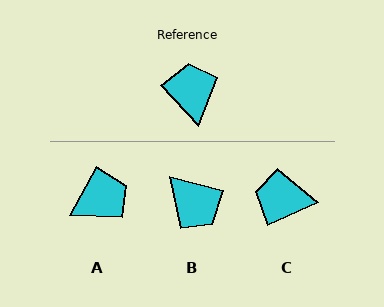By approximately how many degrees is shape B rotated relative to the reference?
Approximately 147 degrees clockwise.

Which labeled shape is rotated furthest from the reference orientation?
B, about 147 degrees away.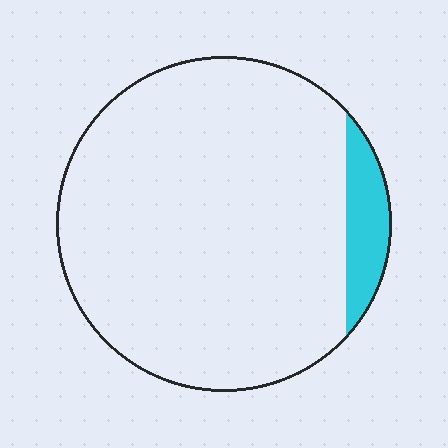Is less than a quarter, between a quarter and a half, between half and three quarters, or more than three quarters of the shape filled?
Less than a quarter.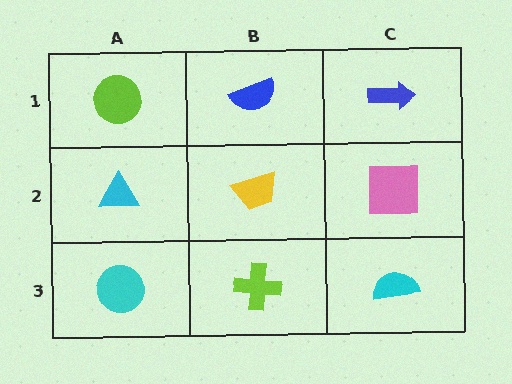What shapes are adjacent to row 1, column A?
A cyan triangle (row 2, column A), a blue semicircle (row 1, column B).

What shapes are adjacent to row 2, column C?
A blue arrow (row 1, column C), a cyan semicircle (row 3, column C), a yellow trapezoid (row 2, column B).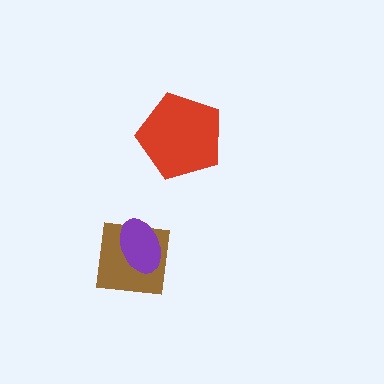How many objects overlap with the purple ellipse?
1 object overlaps with the purple ellipse.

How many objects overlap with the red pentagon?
0 objects overlap with the red pentagon.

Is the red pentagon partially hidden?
No, no other shape covers it.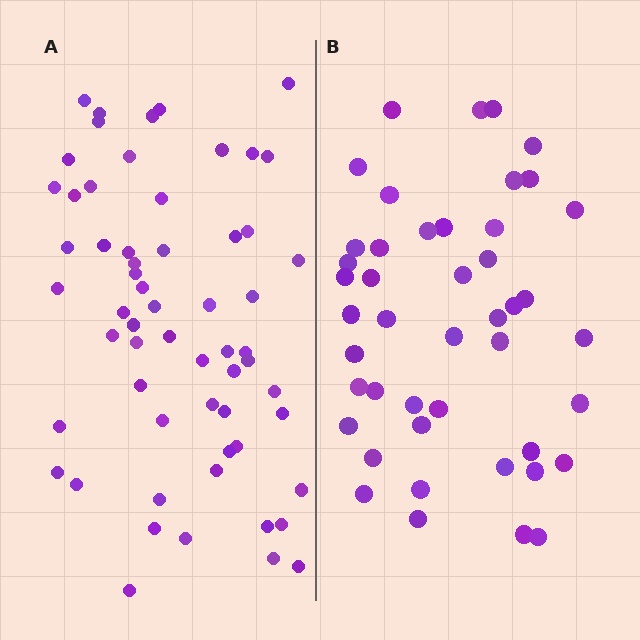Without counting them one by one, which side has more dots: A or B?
Region A (the left region) has more dots.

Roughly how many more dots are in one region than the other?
Region A has approximately 15 more dots than region B.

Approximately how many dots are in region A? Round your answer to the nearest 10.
About 60 dots.